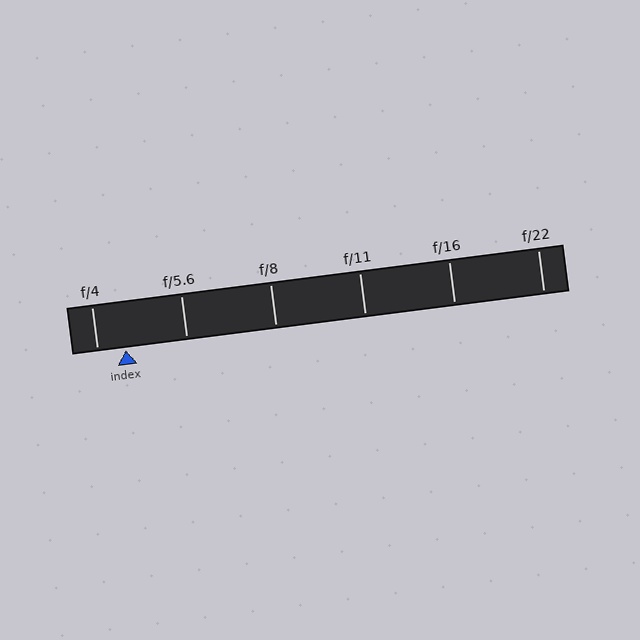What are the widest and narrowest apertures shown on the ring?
The widest aperture shown is f/4 and the narrowest is f/22.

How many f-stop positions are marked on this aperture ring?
There are 6 f-stop positions marked.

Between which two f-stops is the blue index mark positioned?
The index mark is between f/4 and f/5.6.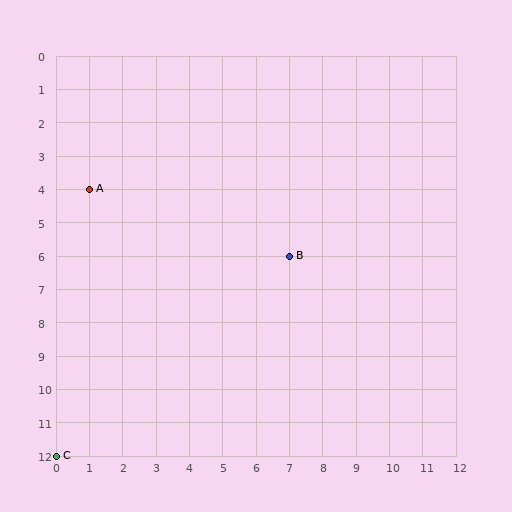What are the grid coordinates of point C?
Point C is at grid coordinates (0, 12).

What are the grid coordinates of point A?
Point A is at grid coordinates (1, 4).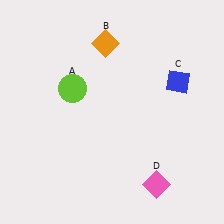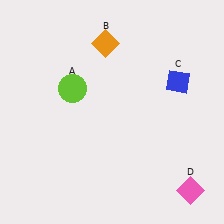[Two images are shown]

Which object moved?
The pink diamond (D) moved right.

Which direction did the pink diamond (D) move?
The pink diamond (D) moved right.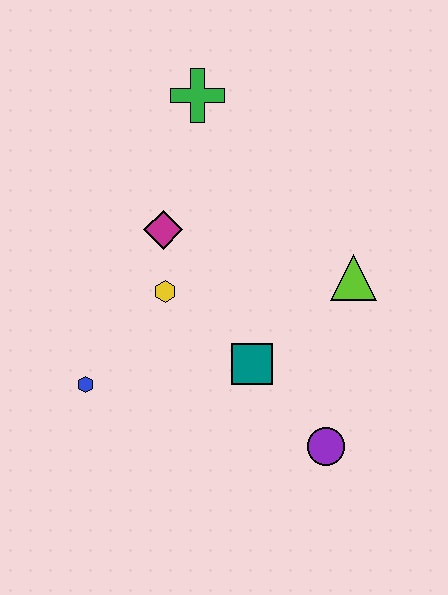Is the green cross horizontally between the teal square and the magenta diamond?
Yes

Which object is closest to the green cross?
The magenta diamond is closest to the green cross.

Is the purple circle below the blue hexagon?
Yes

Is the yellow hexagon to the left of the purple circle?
Yes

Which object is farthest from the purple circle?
The green cross is farthest from the purple circle.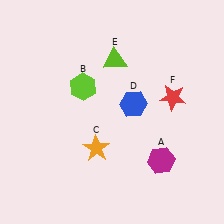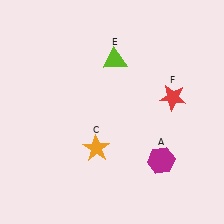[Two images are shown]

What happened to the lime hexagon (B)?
The lime hexagon (B) was removed in Image 2. It was in the top-left area of Image 1.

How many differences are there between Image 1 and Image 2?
There are 2 differences between the two images.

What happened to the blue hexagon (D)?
The blue hexagon (D) was removed in Image 2. It was in the top-right area of Image 1.